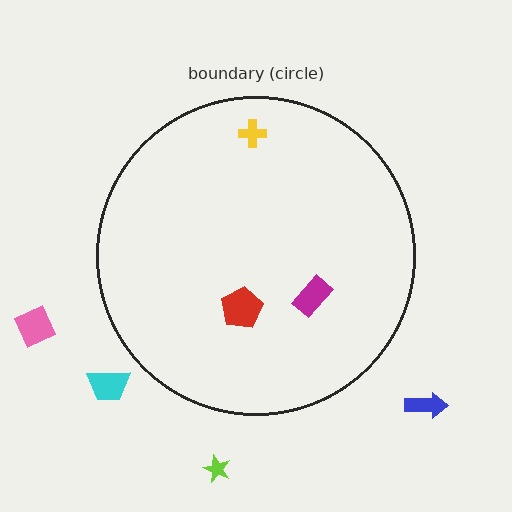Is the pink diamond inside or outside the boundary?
Outside.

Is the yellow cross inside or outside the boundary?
Inside.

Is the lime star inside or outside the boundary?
Outside.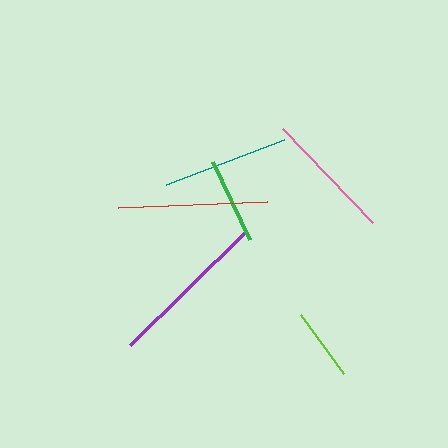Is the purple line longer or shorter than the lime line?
The purple line is longer than the lime line.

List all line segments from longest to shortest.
From longest to shortest: purple, red, pink, teal, green, lime.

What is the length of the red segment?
The red segment is approximately 149 pixels long.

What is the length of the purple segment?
The purple segment is approximately 161 pixels long.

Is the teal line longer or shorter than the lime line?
The teal line is longer than the lime line.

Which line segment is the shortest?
The lime line is the shortest at approximately 73 pixels.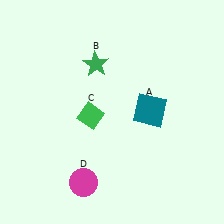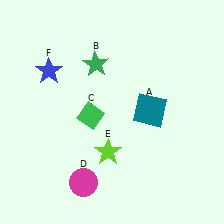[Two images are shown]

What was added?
A lime star (E), a blue star (F) were added in Image 2.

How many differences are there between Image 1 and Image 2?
There are 2 differences between the two images.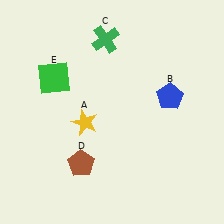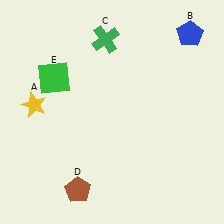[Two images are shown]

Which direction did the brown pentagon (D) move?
The brown pentagon (D) moved down.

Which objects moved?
The objects that moved are: the yellow star (A), the blue pentagon (B), the brown pentagon (D).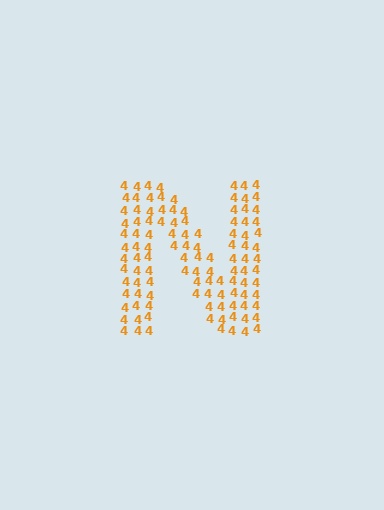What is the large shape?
The large shape is the letter N.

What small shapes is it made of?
It is made of small digit 4's.